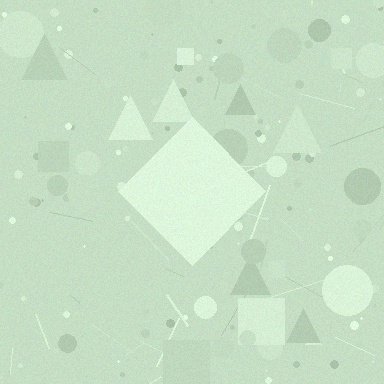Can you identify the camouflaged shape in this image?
The camouflaged shape is a diamond.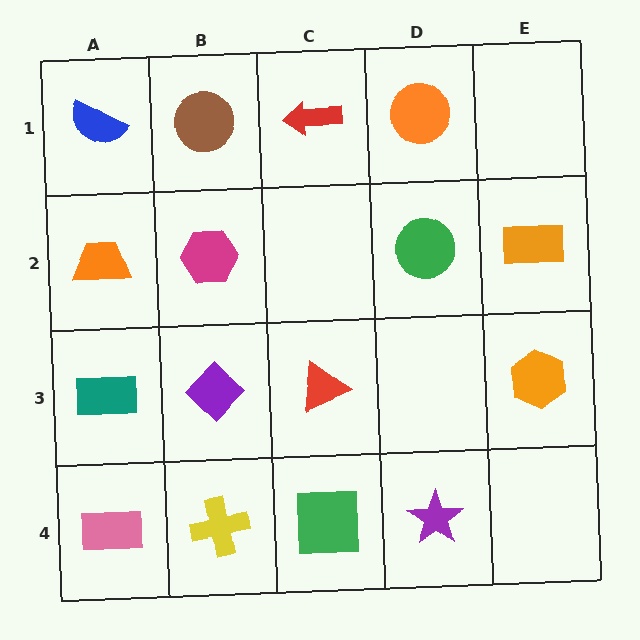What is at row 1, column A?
A blue semicircle.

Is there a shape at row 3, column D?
No, that cell is empty.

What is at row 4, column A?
A pink rectangle.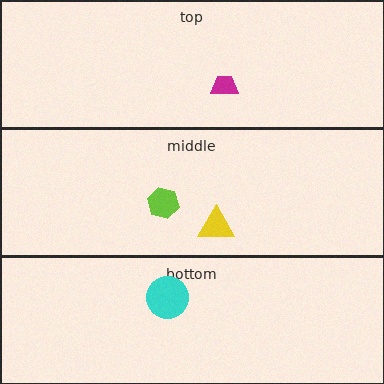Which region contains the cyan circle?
The bottom region.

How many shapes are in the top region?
1.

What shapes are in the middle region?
The yellow triangle, the lime hexagon.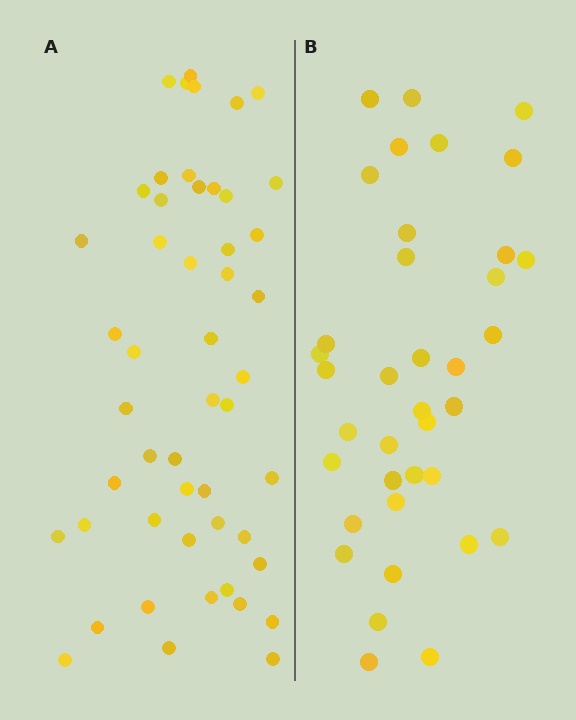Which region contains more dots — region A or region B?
Region A (the left region) has more dots.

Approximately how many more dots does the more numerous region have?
Region A has approximately 15 more dots than region B.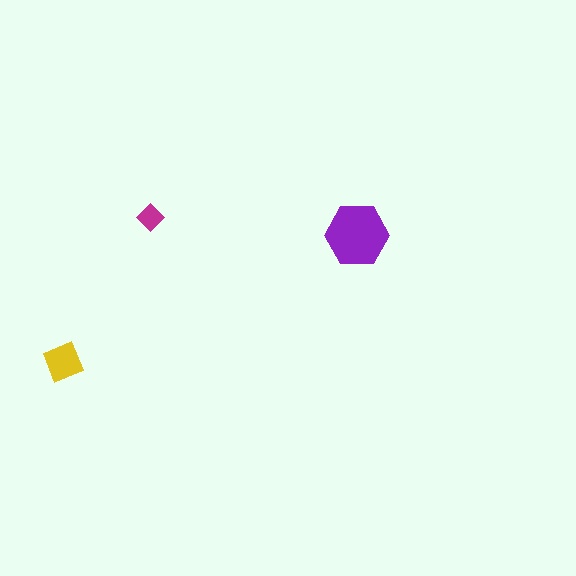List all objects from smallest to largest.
The magenta diamond, the yellow square, the purple hexagon.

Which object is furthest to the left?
The yellow square is leftmost.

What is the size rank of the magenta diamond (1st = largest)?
3rd.